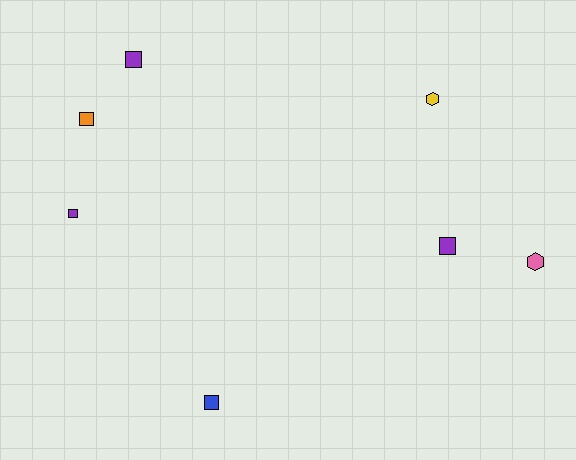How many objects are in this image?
There are 7 objects.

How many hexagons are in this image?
There are 2 hexagons.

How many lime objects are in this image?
There are no lime objects.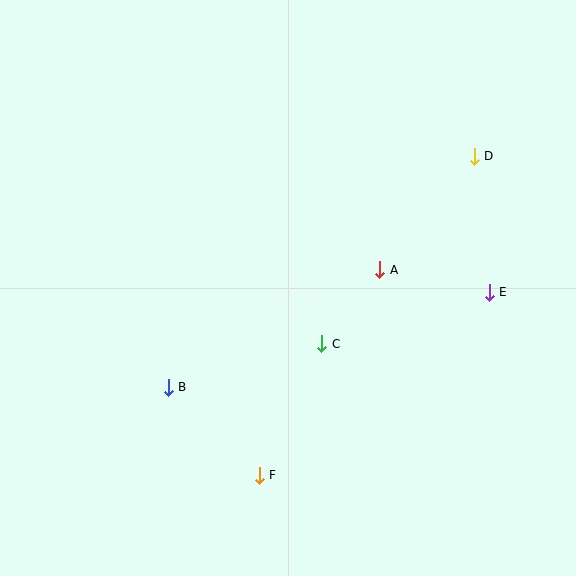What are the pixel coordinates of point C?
Point C is at (322, 344).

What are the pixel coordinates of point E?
Point E is at (489, 292).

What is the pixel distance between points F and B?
The distance between F and B is 126 pixels.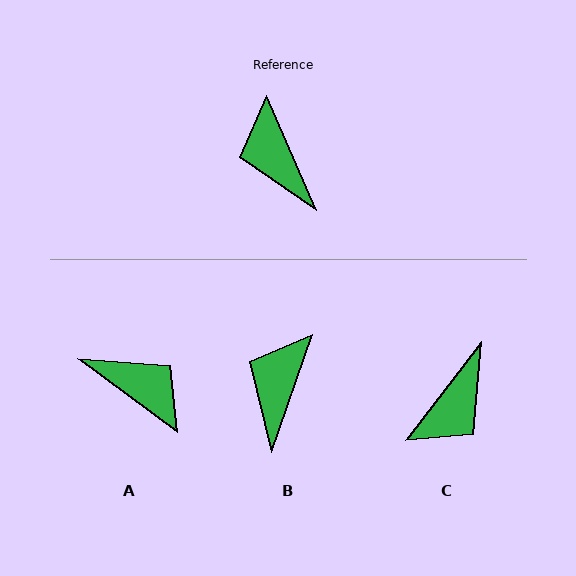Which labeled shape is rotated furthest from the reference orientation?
A, about 150 degrees away.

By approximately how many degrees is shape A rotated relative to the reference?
Approximately 150 degrees clockwise.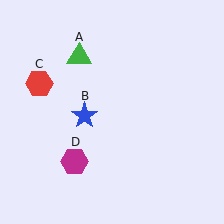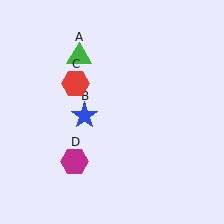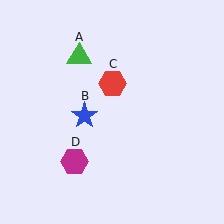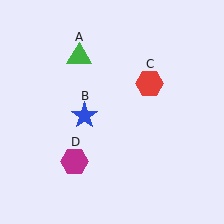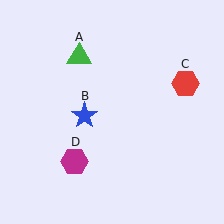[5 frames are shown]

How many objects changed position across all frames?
1 object changed position: red hexagon (object C).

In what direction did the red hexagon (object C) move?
The red hexagon (object C) moved right.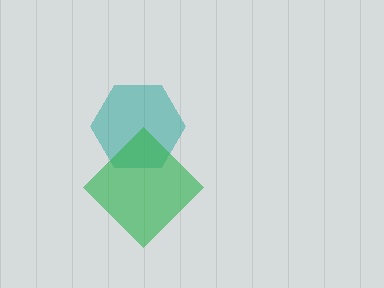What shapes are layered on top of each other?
The layered shapes are: a teal hexagon, a green diamond.